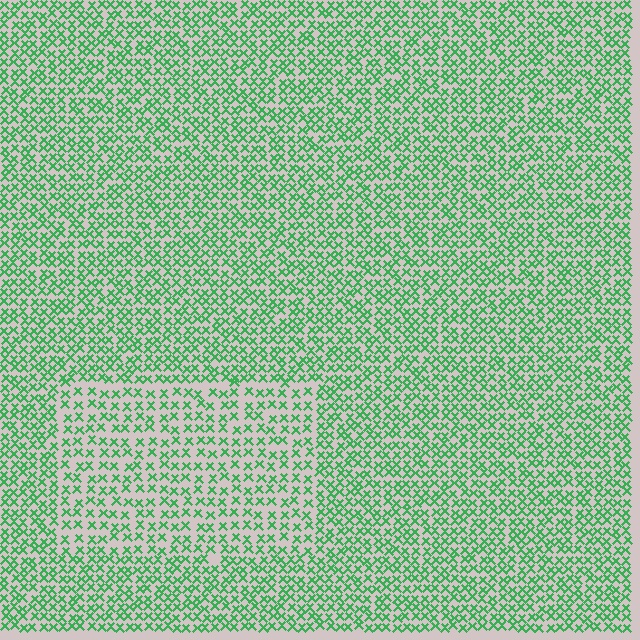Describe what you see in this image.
The image contains small green elements arranged at two different densities. A rectangle-shaped region is visible where the elements are less densely packed than the surrounding area.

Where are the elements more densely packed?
The elements are more densely packed outside the rectangle boundary.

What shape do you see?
I see a rectangle.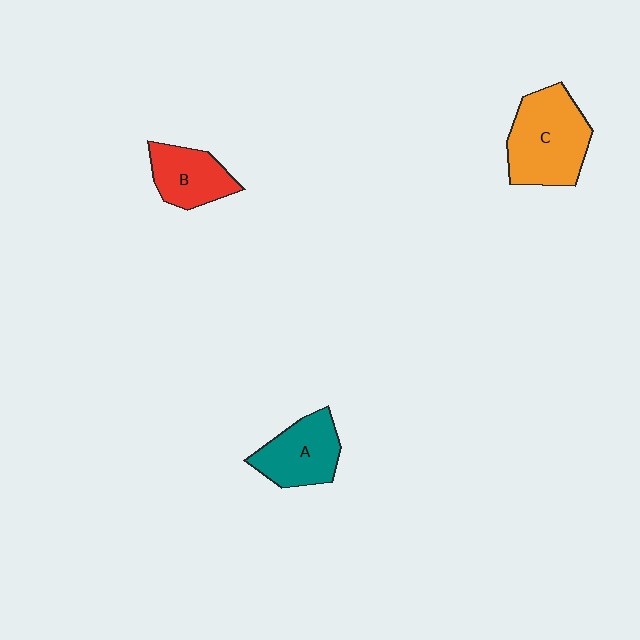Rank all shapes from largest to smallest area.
From largest to smallest: C (orange), A (teal), B (red).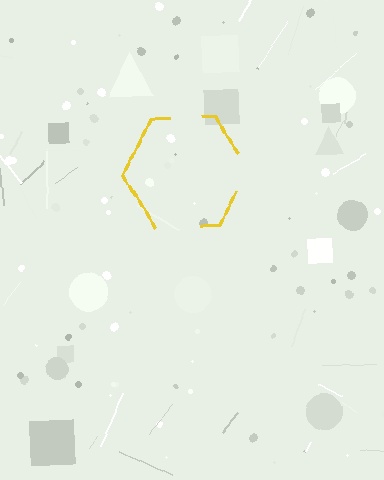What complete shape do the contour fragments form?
The contour fragments form a hexagon.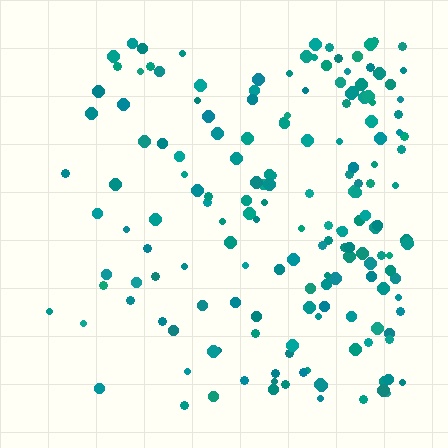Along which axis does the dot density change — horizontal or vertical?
Horizontal.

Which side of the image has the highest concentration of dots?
The right.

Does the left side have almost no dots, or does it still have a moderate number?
Still a moderate number, just noticeably fewer than the right.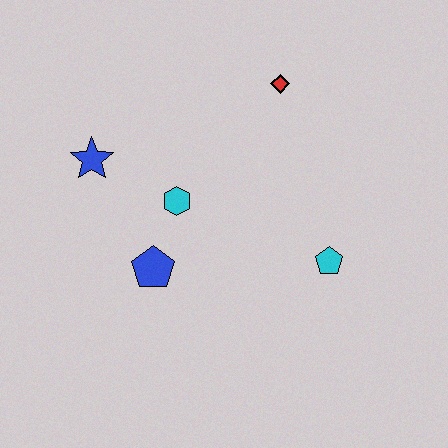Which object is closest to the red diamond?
The cyan hexagon is closest to the red diamond.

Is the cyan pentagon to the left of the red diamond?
No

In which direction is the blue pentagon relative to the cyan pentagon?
The blue pentagon is to the left of the cyan pentagon.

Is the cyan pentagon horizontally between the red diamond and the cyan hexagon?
No